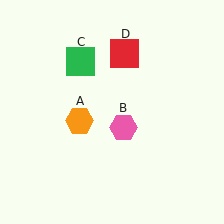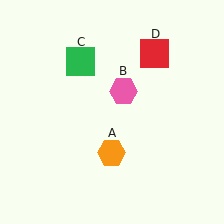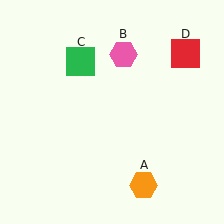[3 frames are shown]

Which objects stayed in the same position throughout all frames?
Green square (object C) remained stationary.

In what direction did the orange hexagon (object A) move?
The orange hexagon (object A) moved down and to the right.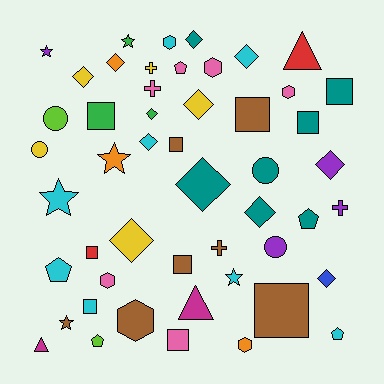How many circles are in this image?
There are 4 circles.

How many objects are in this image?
There are 50 objects.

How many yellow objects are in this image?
There are 5 yellow objects.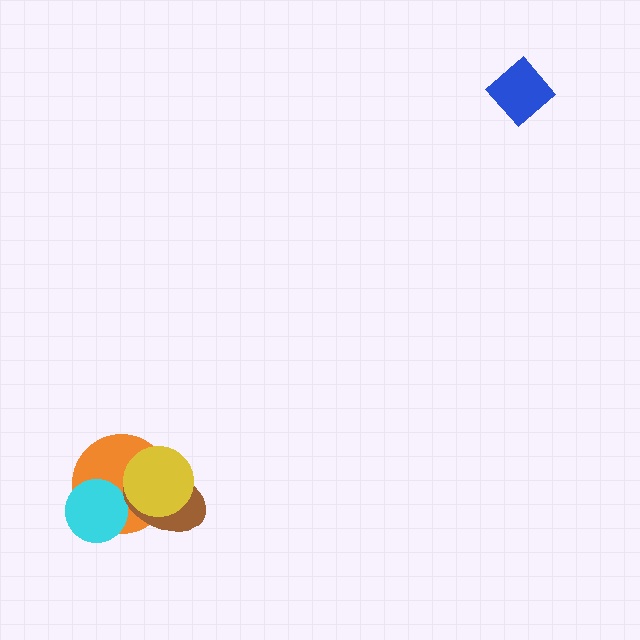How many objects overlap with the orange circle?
3 objects overlap with the orange circle.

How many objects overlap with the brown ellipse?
2 objects overlap with the brown ellipse.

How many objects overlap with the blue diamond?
0 objects overlap with the blue diamond.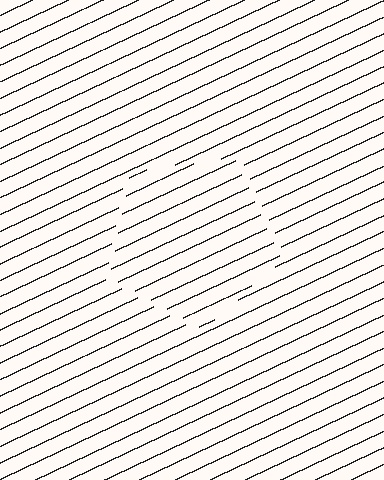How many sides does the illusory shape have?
5 sides — the line-ends trace a pentagon.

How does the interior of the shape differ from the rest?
The interior of the shape contains the same grating, shifted by half a period — the contour is defined by the phase discontinuity where line-ends from the inner and outer gratings abut.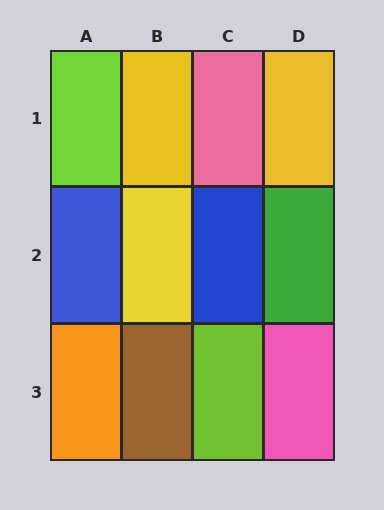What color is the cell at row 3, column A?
Orange.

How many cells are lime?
2 cells are lime.